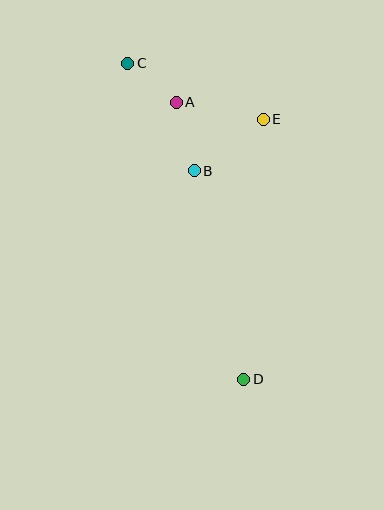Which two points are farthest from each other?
Points C and D are farthest from each other.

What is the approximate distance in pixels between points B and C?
The distance between B and C is approximately 126 pixels.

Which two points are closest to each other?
Points A and C are closest to each other.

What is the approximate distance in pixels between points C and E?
The distance between C and E is approximately 146 pixels.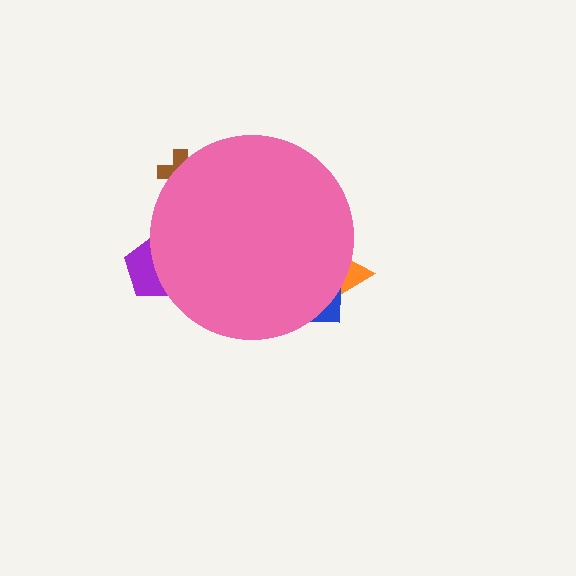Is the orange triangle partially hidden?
Yes, the orange triangle is partially hidden behind the pink circle.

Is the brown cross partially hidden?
Yes, the brown cross is partially hidden behind the pink circle.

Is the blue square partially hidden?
Yes, the blue square is partially hidden behind the pink circle.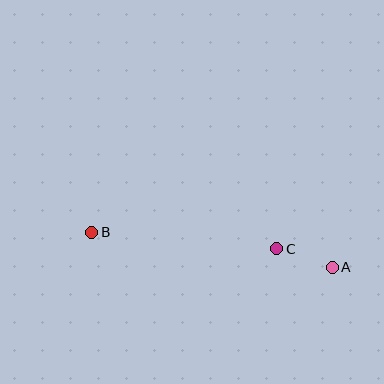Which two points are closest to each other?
Points A and C are closest to each other.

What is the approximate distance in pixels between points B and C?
The distance between B and C is approximately 186 pixels.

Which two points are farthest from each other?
Points A and B are farthest from each other.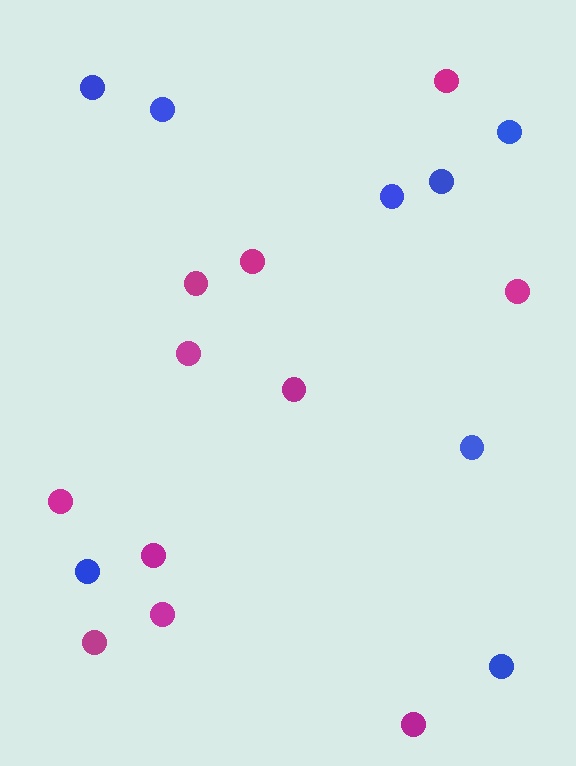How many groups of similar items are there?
There are 2 groups: one group of blue circles (8) and one group of magenta circles (11).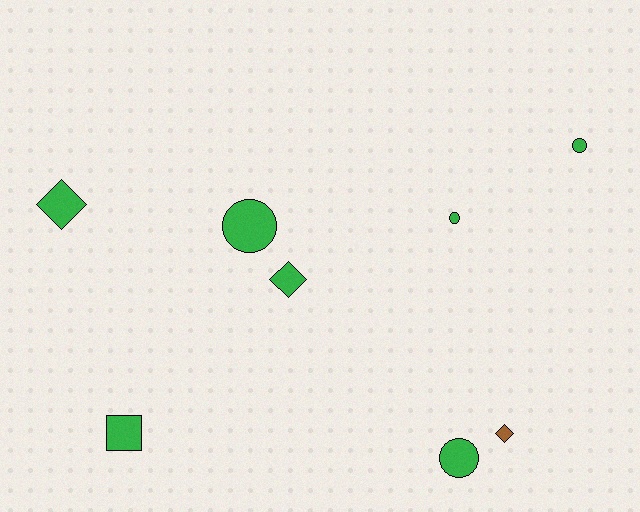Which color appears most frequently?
Green, with 7 objects.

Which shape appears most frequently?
Circle, with 4 objects.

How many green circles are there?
There are 4 green circles.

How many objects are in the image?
There are 8 objects.